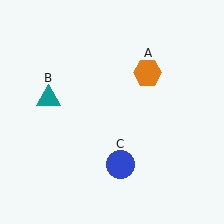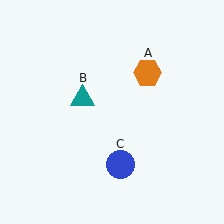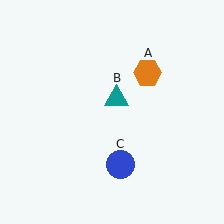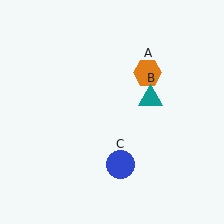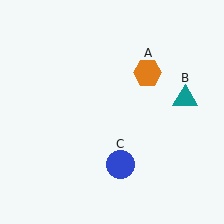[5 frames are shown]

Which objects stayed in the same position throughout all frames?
Orange hexagon (object A) and blue circle (object C) remained stationary.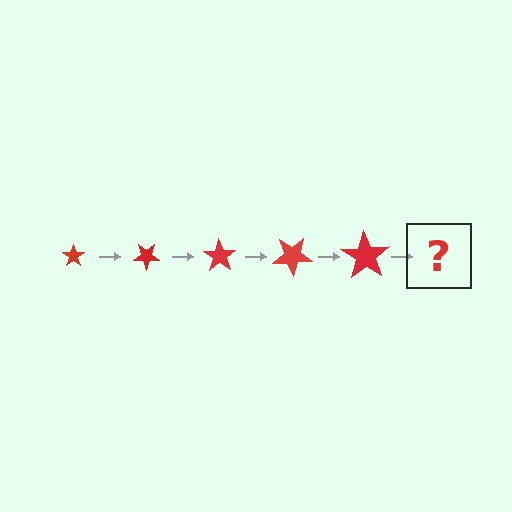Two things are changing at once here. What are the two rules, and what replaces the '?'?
The two rules are that the star grows larger each step and it rotates 35 degrees each step. The '?' should be a star, larger than the previous one and rotated 175 degrees from the start.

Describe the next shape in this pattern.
It should be a star, larger than the previous one and rotated 175 degrees from the start.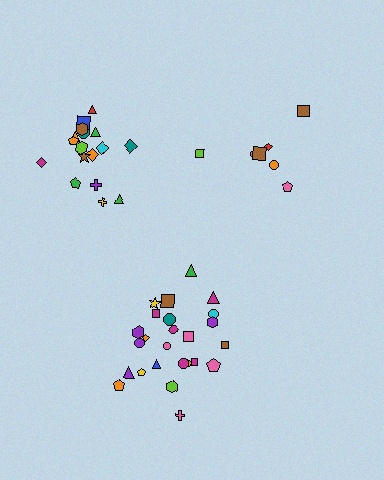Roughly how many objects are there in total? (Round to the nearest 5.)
Roughly 50 objects in total.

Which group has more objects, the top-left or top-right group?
The top-left group.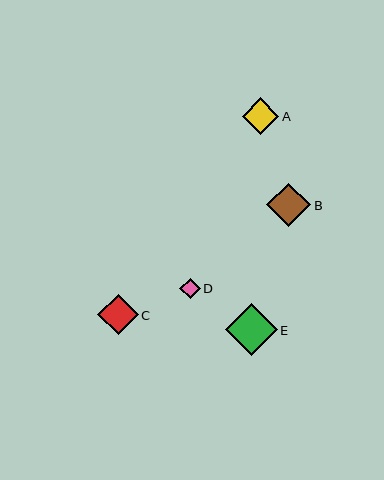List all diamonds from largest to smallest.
From largest to smallest: E, B, C, A, D.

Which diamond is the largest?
Diamond E is the largest with a size of approximately 52 pixels.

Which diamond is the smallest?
Diamond D is the smallest with a size of approximately 20 pixels.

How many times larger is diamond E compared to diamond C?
Diamond E is approximately 1.3 times the size of diamond C.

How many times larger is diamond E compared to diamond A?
Diamond E is approximately 1.4 times the size of diamond A.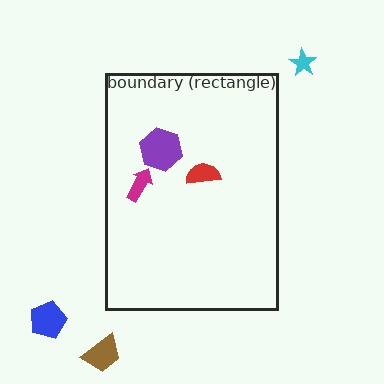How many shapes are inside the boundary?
3 inside, 3 outside.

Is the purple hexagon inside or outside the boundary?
Inside.